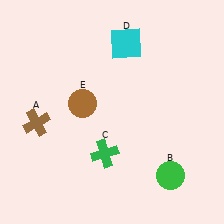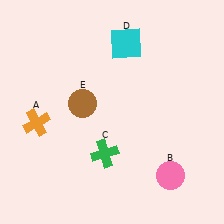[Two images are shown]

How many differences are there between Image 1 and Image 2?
There are 2 differences between the two images.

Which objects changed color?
A changed from brown to orange. B changed from green to pink.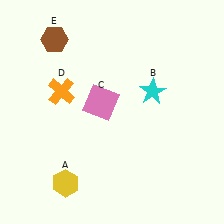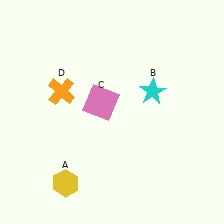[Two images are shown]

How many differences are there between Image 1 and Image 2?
There is 1 difference between the two images.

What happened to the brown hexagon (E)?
The brown hexagon (E) was removed in Image 2. It was in the top-left area of Image 1.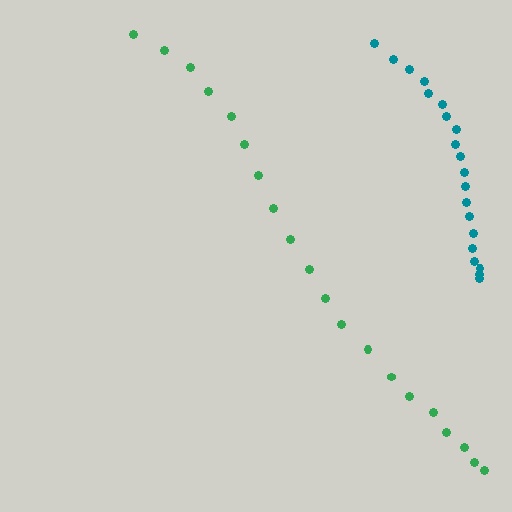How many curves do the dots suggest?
There are 2 distinct paths.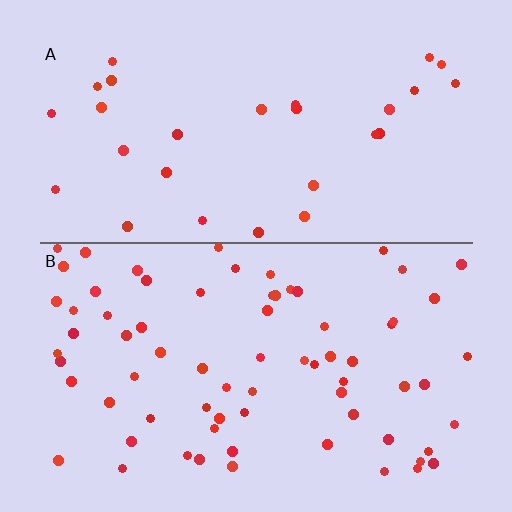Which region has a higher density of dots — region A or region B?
B (the bottom).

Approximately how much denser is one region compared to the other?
Approximately 2.5× — region B over region A.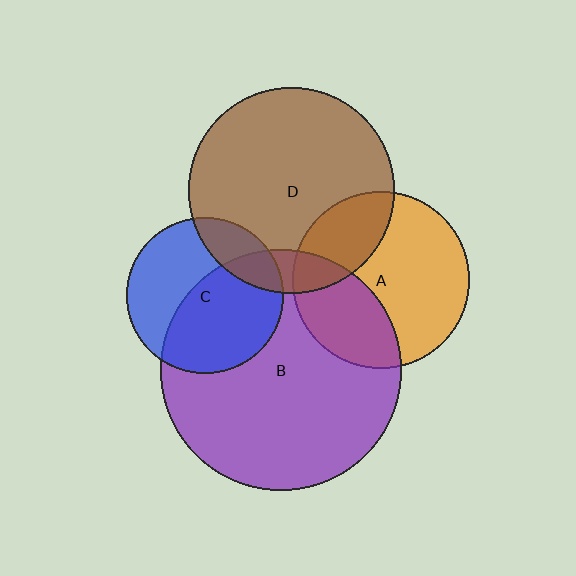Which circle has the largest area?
Circle B (purple).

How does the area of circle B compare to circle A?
Approximately 1.9 times.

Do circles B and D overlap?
Yes.